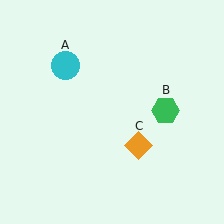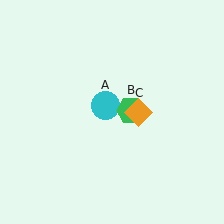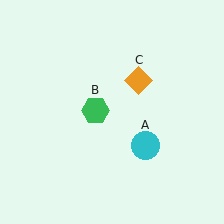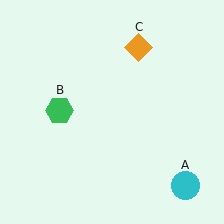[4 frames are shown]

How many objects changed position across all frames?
3 objects changed position: cyan circle (object A), green hexagon (object B), orange diamond (object C).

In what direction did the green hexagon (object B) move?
The green hexagon (object B) moved left.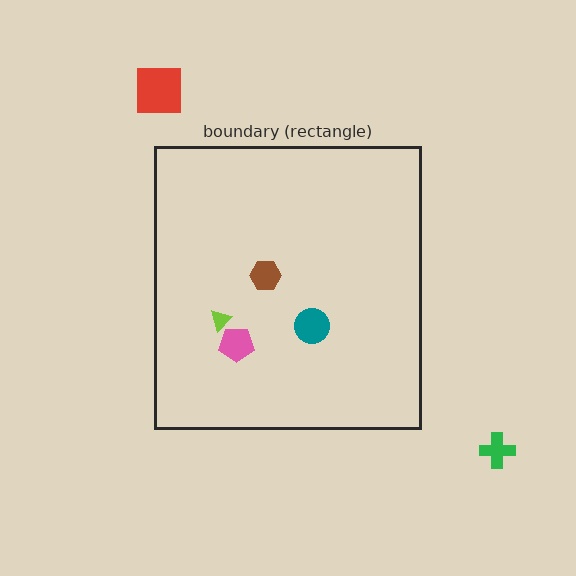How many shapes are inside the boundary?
4 inside, 2 outside.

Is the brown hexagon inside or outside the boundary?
Inside.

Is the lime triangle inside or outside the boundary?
Inside.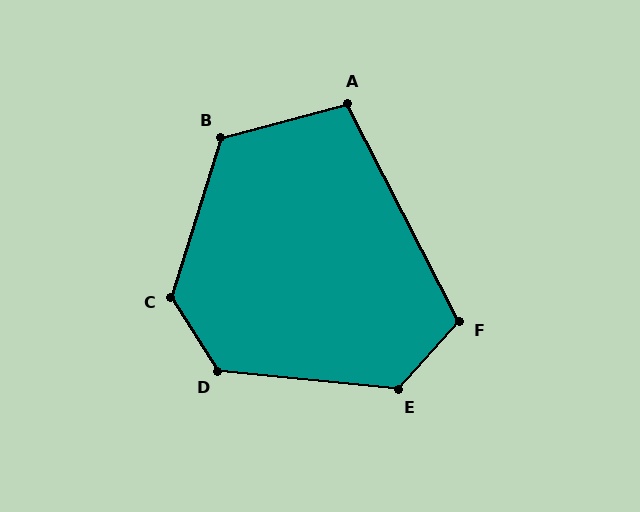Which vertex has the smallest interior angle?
A, at approximately 102 degrees.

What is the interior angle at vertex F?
Approximately 110 degrees (obtuse).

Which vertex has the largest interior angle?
C, at approximately 131 degrees.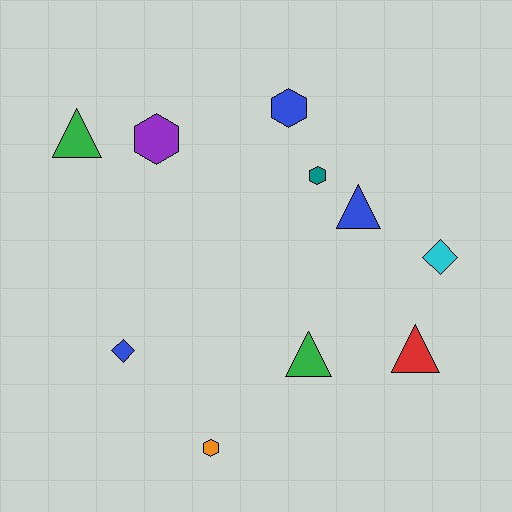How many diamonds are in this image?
There are 2 diamonds.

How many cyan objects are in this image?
There is 1 cyan object.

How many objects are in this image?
There are 10 objects.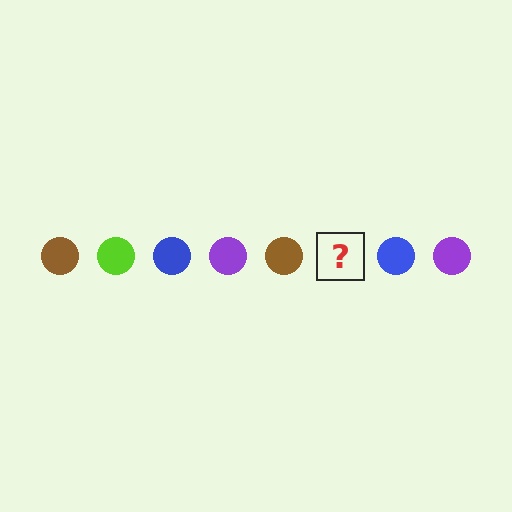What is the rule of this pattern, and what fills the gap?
The rule is that the pattern cycles through brown, lime, blue, purple circles. The gap should be filled with a lime circle.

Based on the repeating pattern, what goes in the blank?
The blank should be a lime circle.